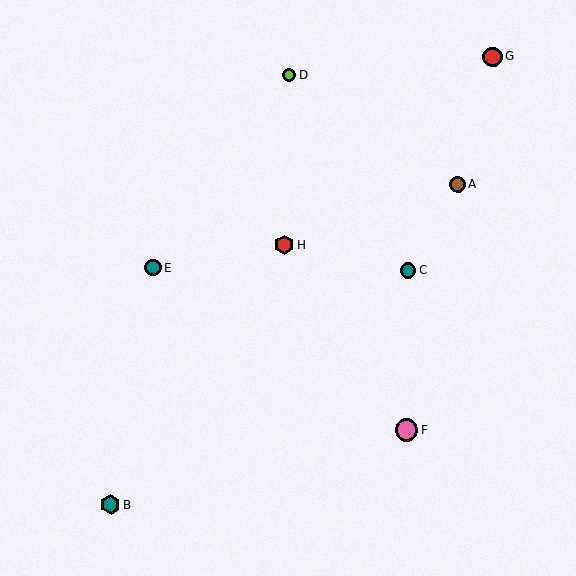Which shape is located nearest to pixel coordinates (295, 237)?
The red hexagon (labeled H) at (285, 245) is nearest to that location.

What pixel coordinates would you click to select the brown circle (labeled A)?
Click at (458, 185) to select the brown circle A.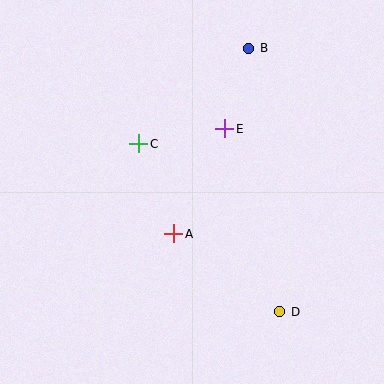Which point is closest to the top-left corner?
Point C is closest to the top-left corner.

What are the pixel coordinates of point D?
Point D is at (280, 312).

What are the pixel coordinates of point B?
Point B is at (249, 48).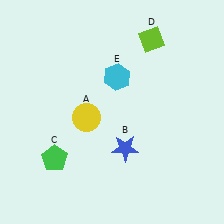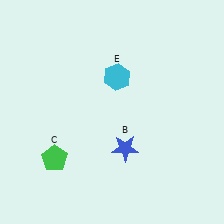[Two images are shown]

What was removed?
The lime diamond (D), the yellow circle (A) were removed in Image 2.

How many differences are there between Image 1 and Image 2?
There are 2 differences between the two images.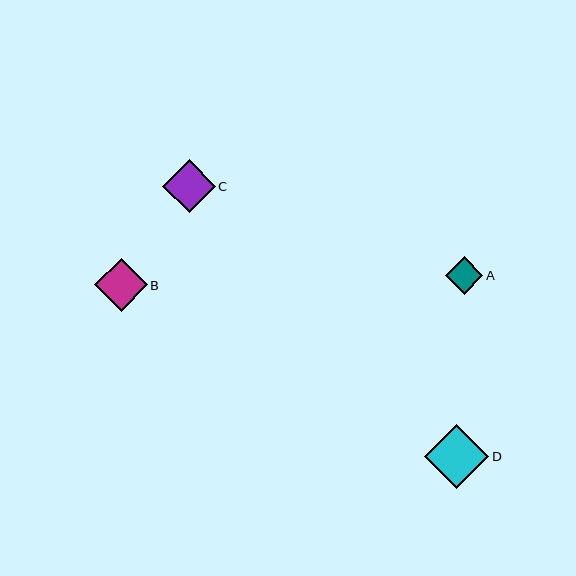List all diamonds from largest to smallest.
From largest to smallest: D, B, C, A.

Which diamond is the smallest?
Diamond A is the smallest with a size of approximately 38 pixels.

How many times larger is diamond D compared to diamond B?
Diamond D is approximately 1.2 times the size of diamond B.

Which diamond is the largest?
Diamond D is the largest with a size of approximately 64 pixels.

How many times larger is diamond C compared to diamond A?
Diamond C is approximately 1.4 times the size of diamond A.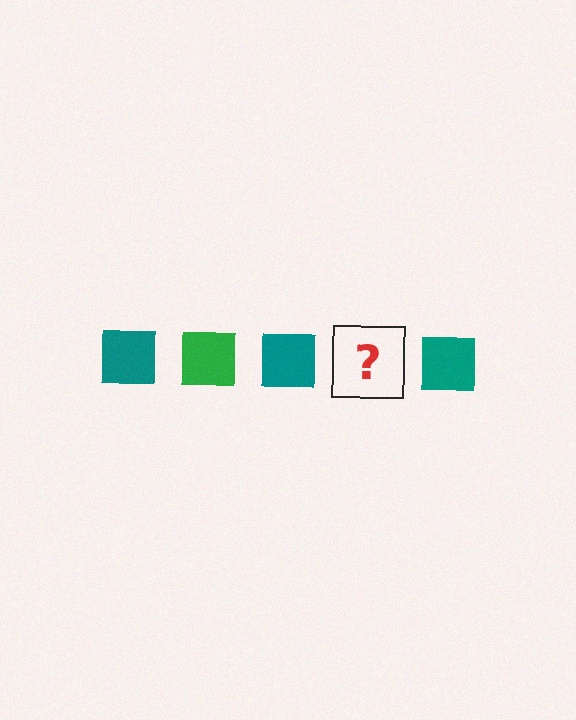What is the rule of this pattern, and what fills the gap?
The rule is that the pattern cycles through teal, green squares. The gap should be filled with a green square.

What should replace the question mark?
The question mark should be replaced with a green square.